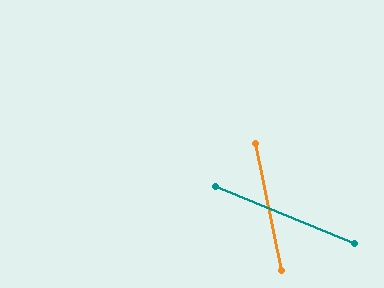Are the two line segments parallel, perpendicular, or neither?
Neither parallel nor perpendicular — they differ by about 56°.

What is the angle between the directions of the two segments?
Approximately 56 degrees.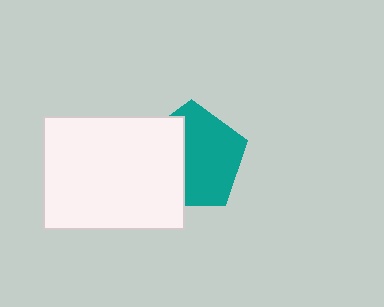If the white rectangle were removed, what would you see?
You would see the complete teal pentagon.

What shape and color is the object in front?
The object in front is a white rectangle.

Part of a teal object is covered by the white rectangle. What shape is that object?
It is a pentagon.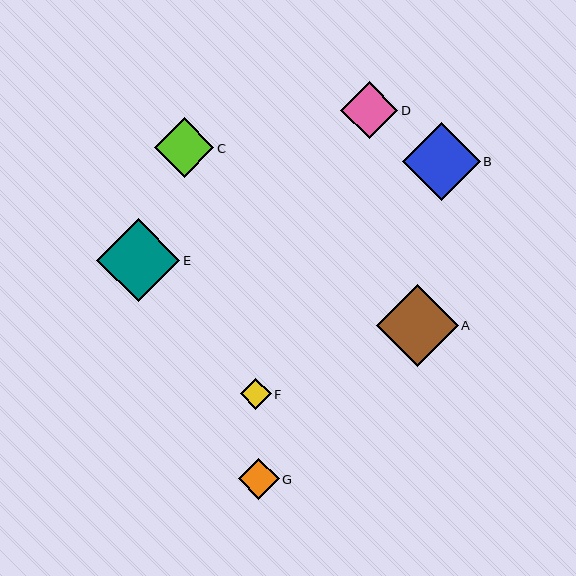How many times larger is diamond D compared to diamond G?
Diamond D is approximately 1.4 times the size of diamond G.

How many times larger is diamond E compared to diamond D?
Diamond E is approximately 1.5 times the size of diamond D.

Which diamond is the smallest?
Diamond F is the smallest with a size of approximately 31 pixels.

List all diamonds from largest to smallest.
From largest to smallest: E, A, B, C, D, G, F.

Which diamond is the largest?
Diamond E is the largest with a size of approximately 83 pixels.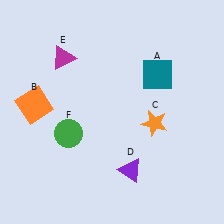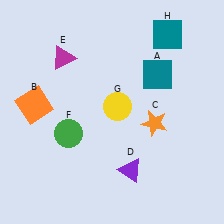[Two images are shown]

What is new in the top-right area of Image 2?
A yellow circle (G) was added in the top-right area of Image 2.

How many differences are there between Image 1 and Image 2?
There are 2 differences between the two images.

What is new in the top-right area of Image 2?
A teal square (H) was added in the top-right area of Image 2.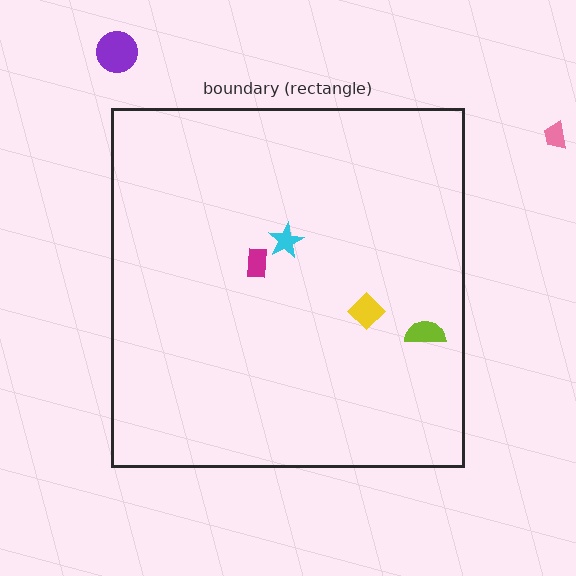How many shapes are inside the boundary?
4 inside, 2 outside.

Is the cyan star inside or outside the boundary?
Inside.